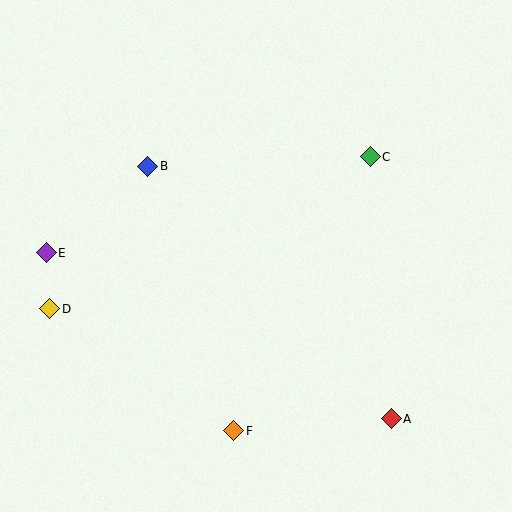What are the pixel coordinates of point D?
Point D is at (50, 309).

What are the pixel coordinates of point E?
Point E is at (46, 253).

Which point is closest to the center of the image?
Point B at (148, 166) is closest to the center.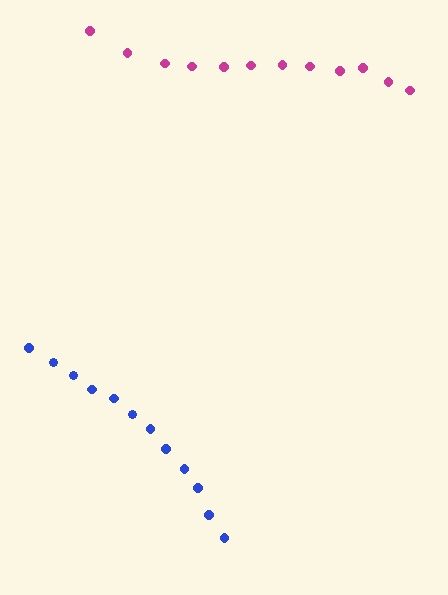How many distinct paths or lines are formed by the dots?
There are 2 distinct paths.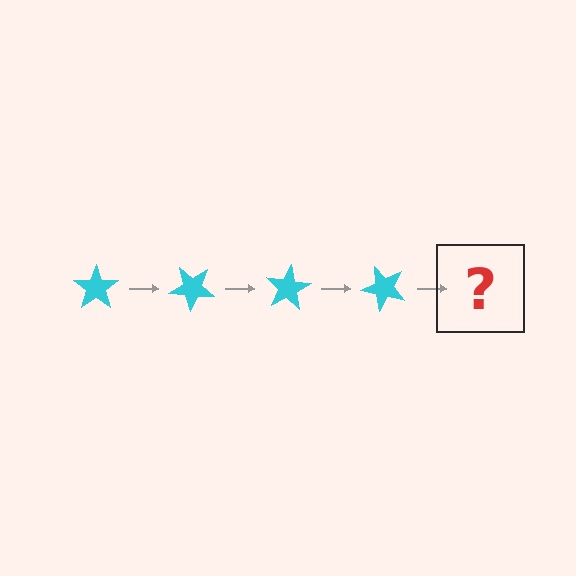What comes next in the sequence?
The next element should be a cyan star rotated 160 degrees.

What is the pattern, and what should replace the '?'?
The pattern is that the star rotates 40 degrees each step. The '?' should be a cyan star rotated 160 degrees.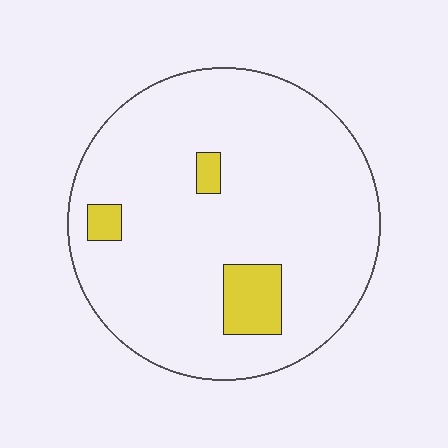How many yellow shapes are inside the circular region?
3.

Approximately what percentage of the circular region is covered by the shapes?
Approximately 10%.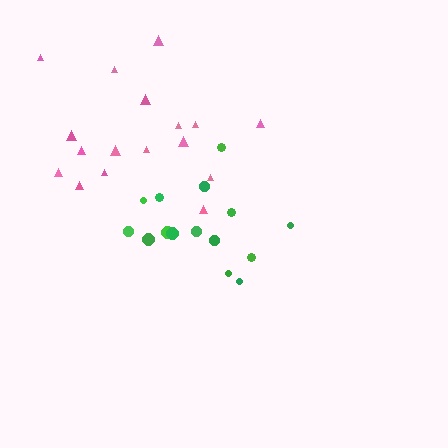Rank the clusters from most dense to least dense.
pink, green.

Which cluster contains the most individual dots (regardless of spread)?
Pink (17).